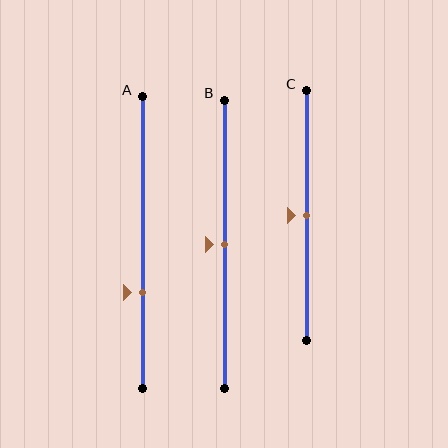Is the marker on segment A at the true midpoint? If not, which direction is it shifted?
No, the marker on segment A is shifted downward by about 17% of the segment length.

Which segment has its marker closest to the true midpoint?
Segment B has its marker closest to the true midpoint.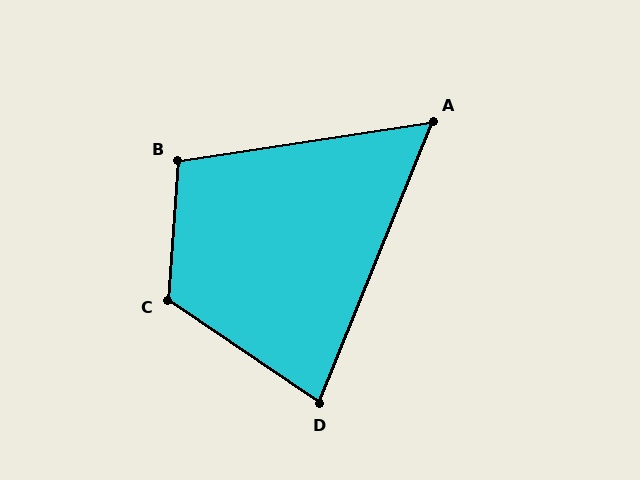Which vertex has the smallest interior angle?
A, at approximately 59 degrees.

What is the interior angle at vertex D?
Approximately 78 degrees (acute).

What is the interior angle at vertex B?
Approximately 102 degrees (obtuse).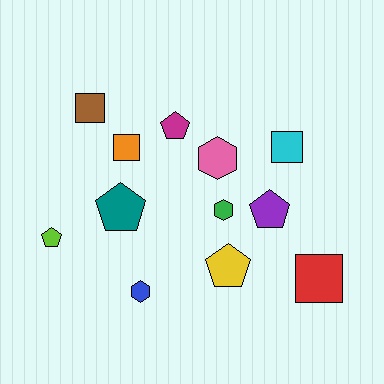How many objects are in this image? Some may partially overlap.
There are 12 objects.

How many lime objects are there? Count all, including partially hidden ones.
There is 1 lime object.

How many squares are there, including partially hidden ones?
There are 4 squares.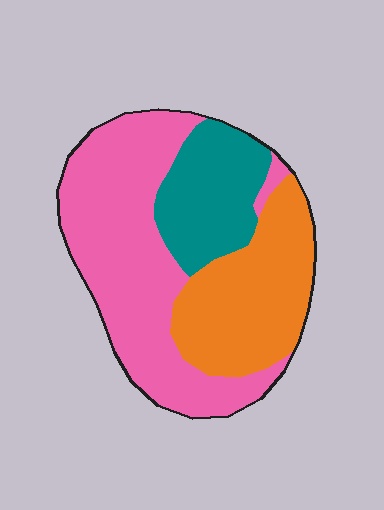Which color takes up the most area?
Pink, at roughly 50%.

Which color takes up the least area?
Teal, at roughly 20%.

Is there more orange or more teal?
Orange.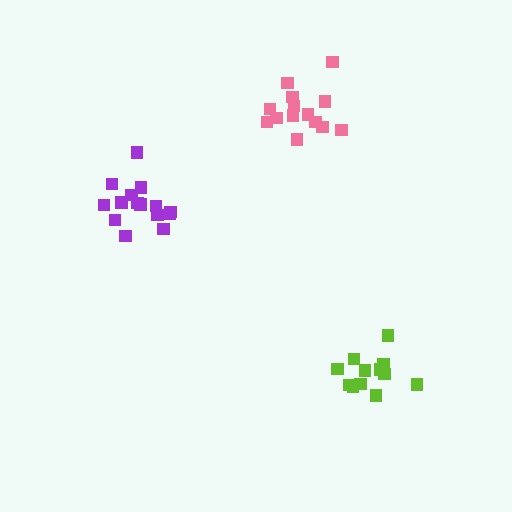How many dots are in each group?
Group 1: 12 dots, Group 2: 15 dots, Group 3: 14 dots (41 total).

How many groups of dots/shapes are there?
There are 3 groups.